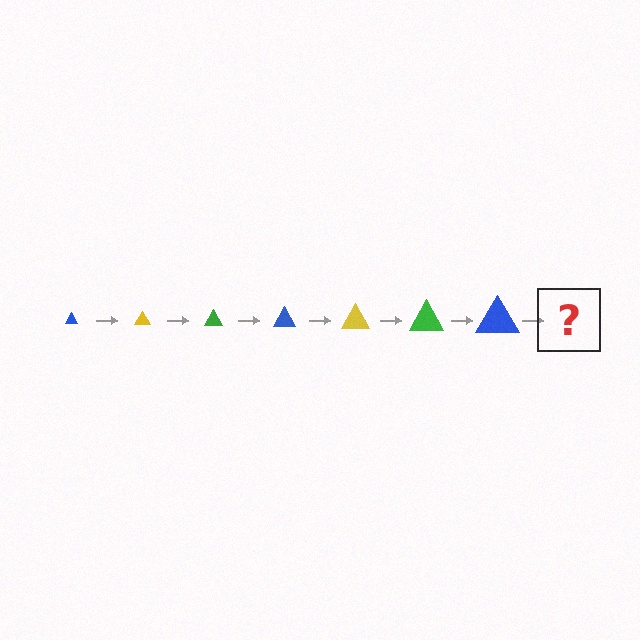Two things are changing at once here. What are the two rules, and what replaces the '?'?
The two rules are that the triangle grows larger each step and the color cycles through blue, yellow, and green. The '?' should be a yellow triangle, larger than the previous one.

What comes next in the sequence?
The next element should be a yellow triangle, larger than the previous one.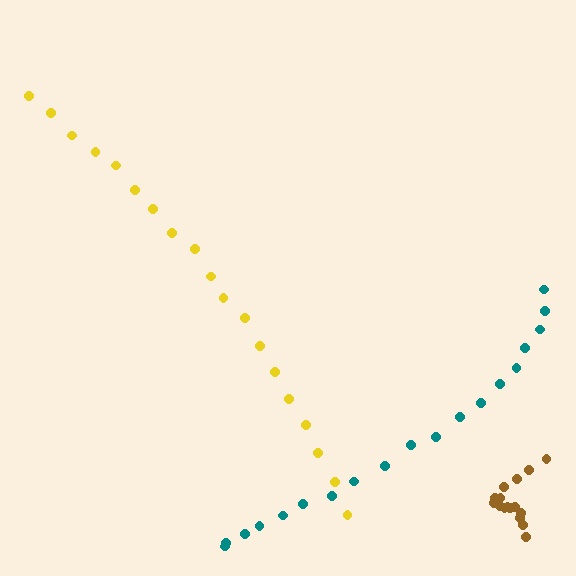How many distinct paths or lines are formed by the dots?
There are 3 distinct paths.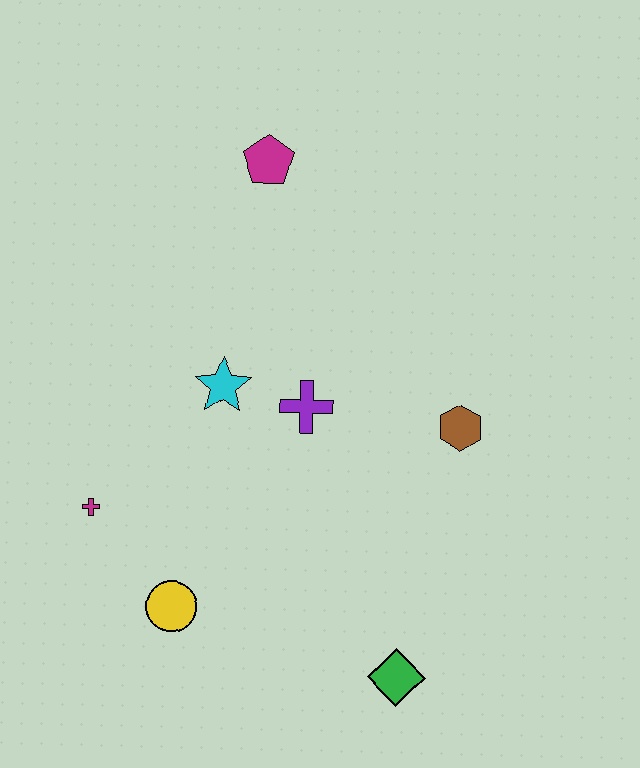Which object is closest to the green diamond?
The yellow circle is closest to the green diamond.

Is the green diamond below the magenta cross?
Yes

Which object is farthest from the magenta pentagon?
The green diamond is farthest from the magenta pentagon.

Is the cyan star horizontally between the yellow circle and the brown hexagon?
Yes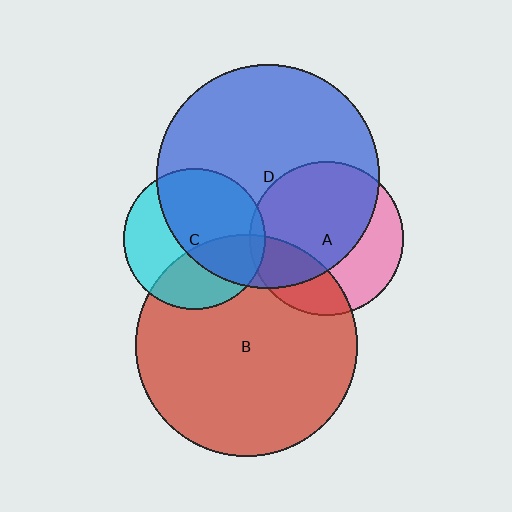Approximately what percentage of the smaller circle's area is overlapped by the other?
Approximately 15%.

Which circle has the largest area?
Circle D (blue).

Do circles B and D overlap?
Yes.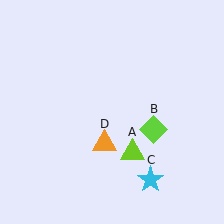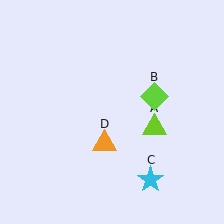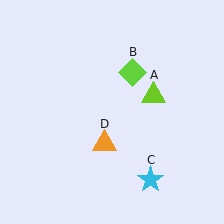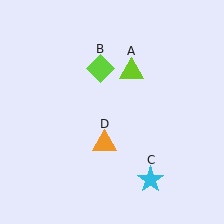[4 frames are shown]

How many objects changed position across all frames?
2 objects changed position: lime triangle (object A), lime diamond (object B).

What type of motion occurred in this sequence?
The lime triangle (object A), lime diamond (object B) rotated counterclockwise around the center of the scene.